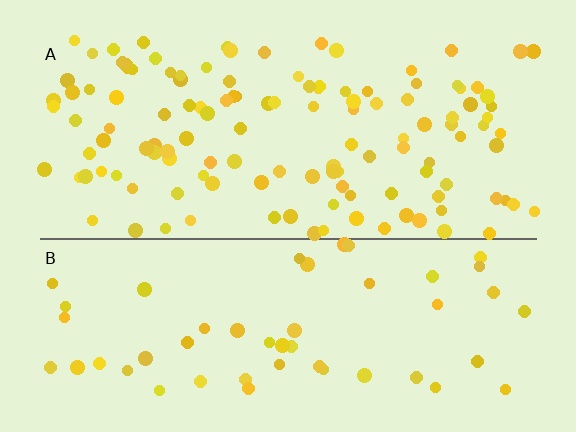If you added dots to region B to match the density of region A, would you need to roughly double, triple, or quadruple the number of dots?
Approximately double.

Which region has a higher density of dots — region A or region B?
A (the top).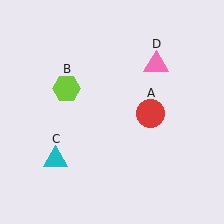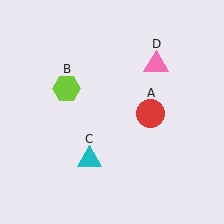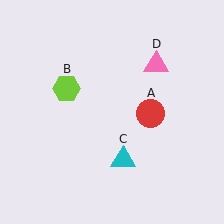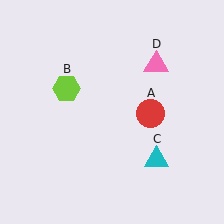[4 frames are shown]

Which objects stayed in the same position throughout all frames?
Red circle (object A) and lime hexagon (object B) and pink triangle (object D) remained stationary.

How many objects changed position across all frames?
1 object changed position: cyan triangle (object C).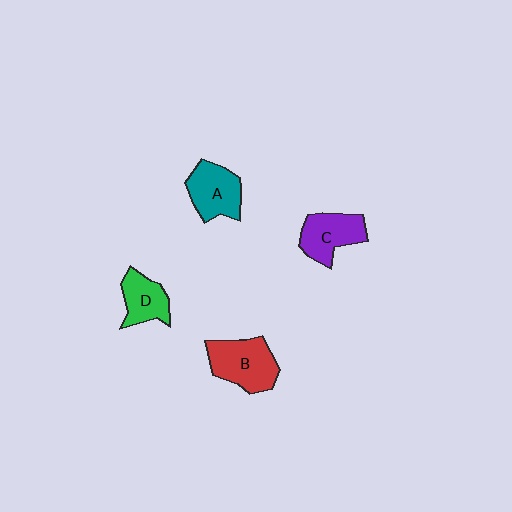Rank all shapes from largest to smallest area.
From largest to smallest: B (red), A (teal), C (purple), D (green).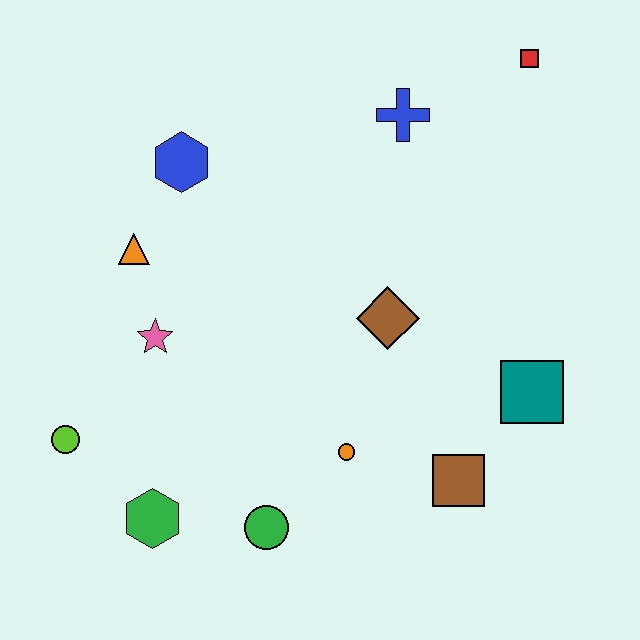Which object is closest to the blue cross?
The red square is closest to the blue cross.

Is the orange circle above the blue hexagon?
No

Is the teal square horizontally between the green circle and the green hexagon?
No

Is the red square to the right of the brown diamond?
Yes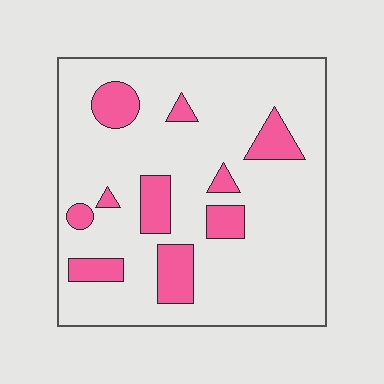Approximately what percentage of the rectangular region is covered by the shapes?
Approximately 15%.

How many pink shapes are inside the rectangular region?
10.